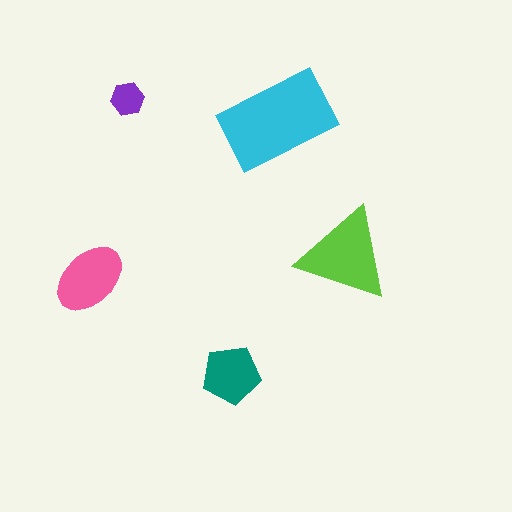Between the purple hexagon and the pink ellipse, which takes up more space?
The pink ellipse.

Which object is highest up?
The purple hexagon is topmost.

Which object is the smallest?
The purple hexagon.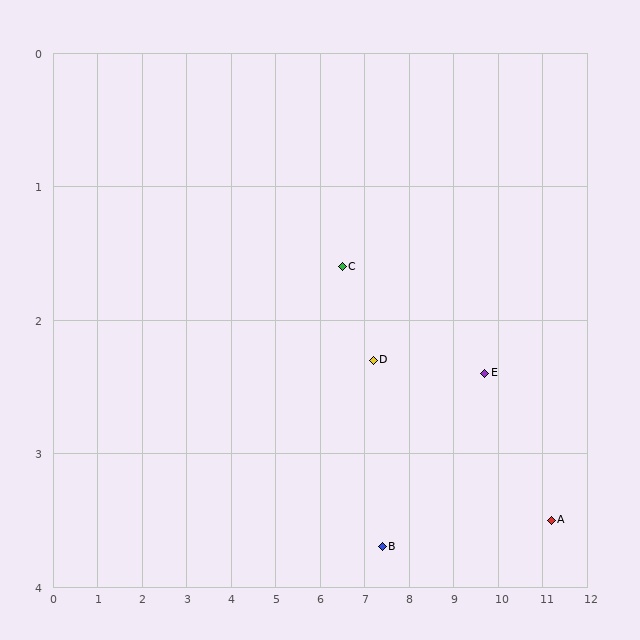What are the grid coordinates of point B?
Point B is at approximately (7.4, 3.7).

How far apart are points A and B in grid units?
Points A and B are about 3.8 grid units apart.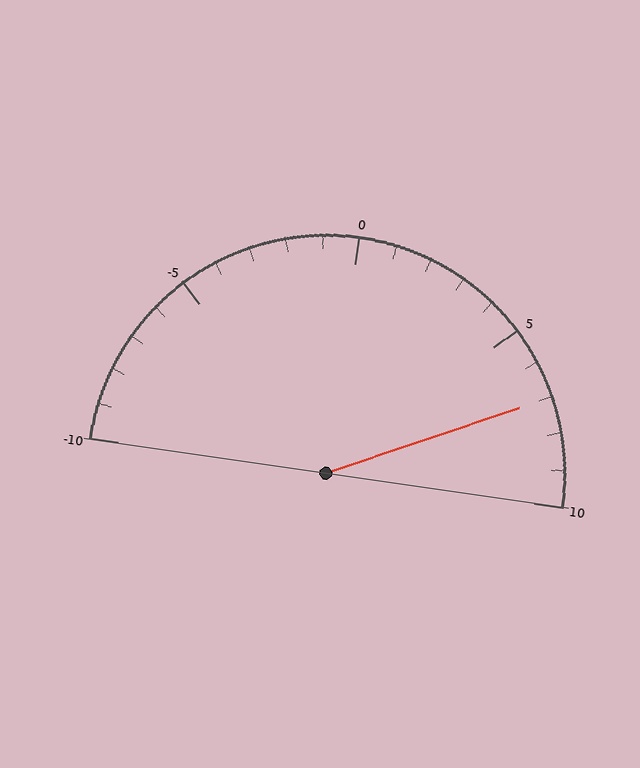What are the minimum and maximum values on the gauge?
The gauge ranges from -10 to 10.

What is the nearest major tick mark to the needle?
The nearest major tick mark is 5.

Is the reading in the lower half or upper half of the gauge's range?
The reading is in the upper half of the range (-10 to 10).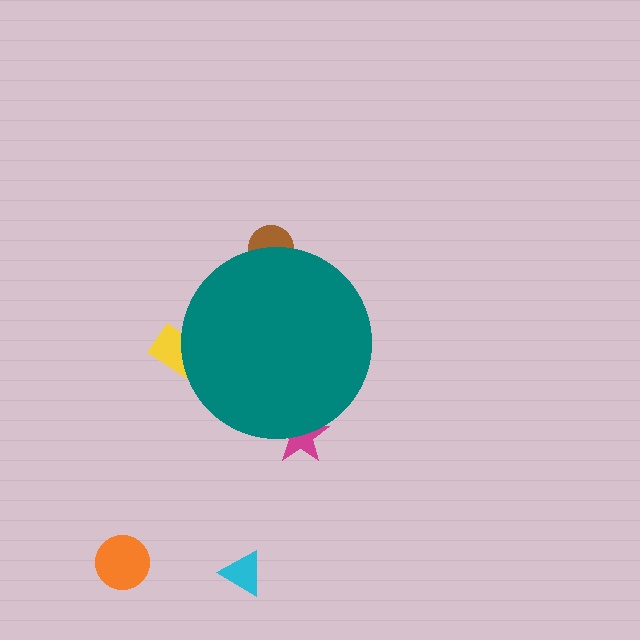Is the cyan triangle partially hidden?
No, the cyan triangle is fully visible.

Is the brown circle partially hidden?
Yes, the brown circle is partially hidden behind the teal circle.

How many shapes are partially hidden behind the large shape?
3 shapes are partially hidden.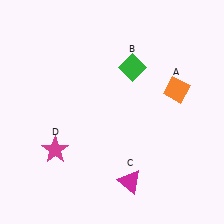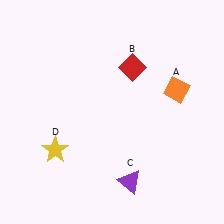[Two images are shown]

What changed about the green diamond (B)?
In Image 1, B is green. In Image 2, it changed to red.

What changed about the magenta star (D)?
In Image 1, D is magenta. In Image 2, it changed to yellow.